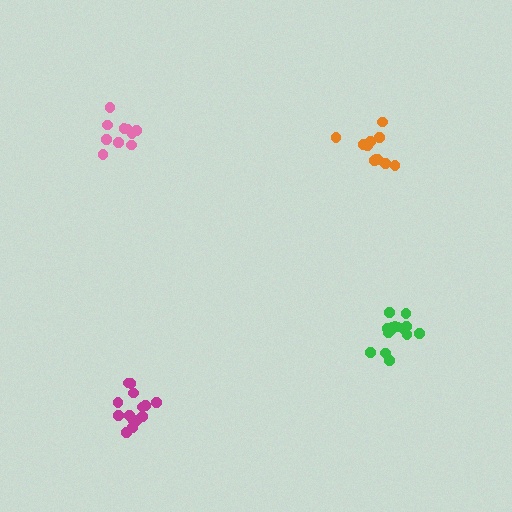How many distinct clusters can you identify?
There are 4 distinct clusters.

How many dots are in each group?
Group 1: 10 dots, Group 2: 11 dots, Group 3: 14 dots, Group 4: 15 dots (50 total).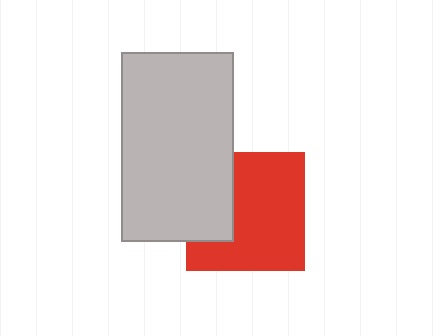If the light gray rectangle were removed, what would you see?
You would see the complete red square.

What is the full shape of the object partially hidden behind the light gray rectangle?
The partially hidden object is a red square.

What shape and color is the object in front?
The object in front is a light gray rectangle.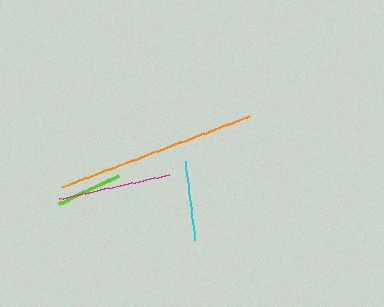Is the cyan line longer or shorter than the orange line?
The orange line is longer than the cyan line.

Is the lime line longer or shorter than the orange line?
The orange line is longer than the lime line.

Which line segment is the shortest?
The lime line is the shortest at approximately 67 pixels.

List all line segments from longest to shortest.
From longest to shortest: orange, magenta, cyan, lime.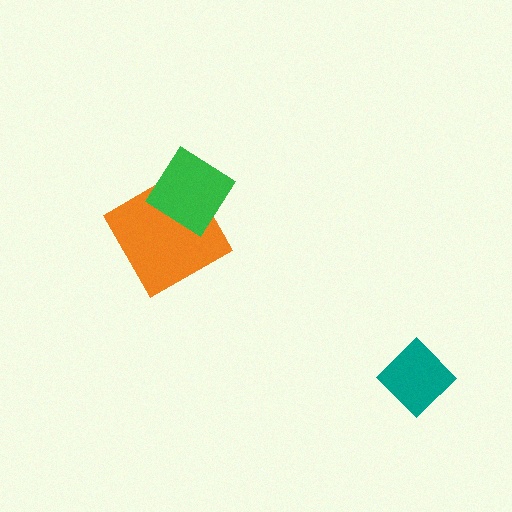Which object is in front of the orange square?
The green diamond is in front of the orange square.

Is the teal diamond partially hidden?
No, no other shape covers it.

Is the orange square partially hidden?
Yes, it is partially covered by another shape.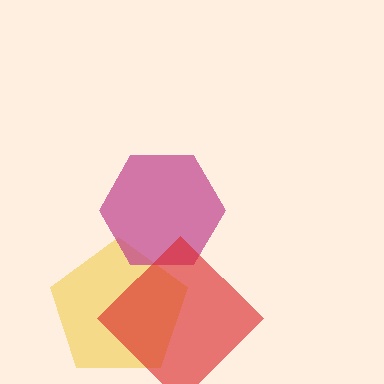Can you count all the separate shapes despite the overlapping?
Yes, there are 3 separate shapes.